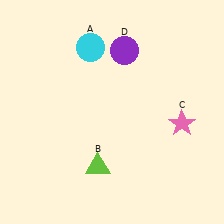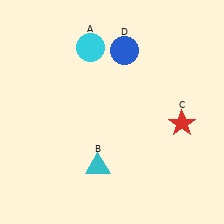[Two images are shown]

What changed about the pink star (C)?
In Image 1, C is pink. In Image 2, it changed to red.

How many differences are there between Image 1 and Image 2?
There are 3 differences between the two images.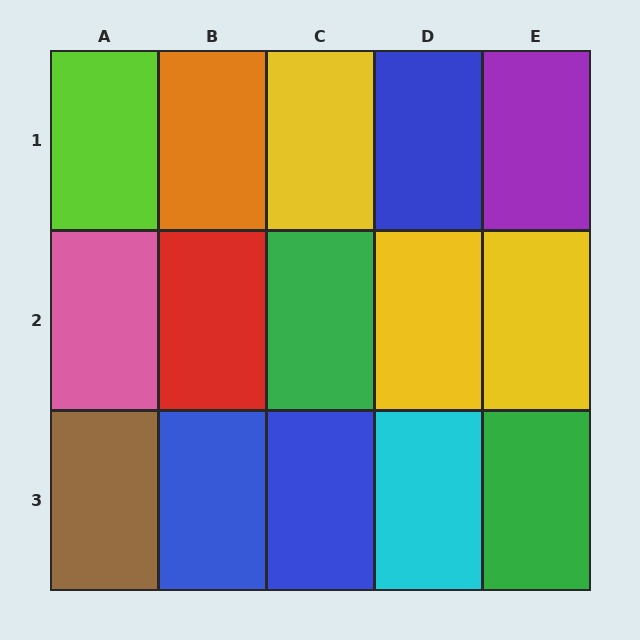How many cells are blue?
3 cells are blue.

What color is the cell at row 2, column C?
Green.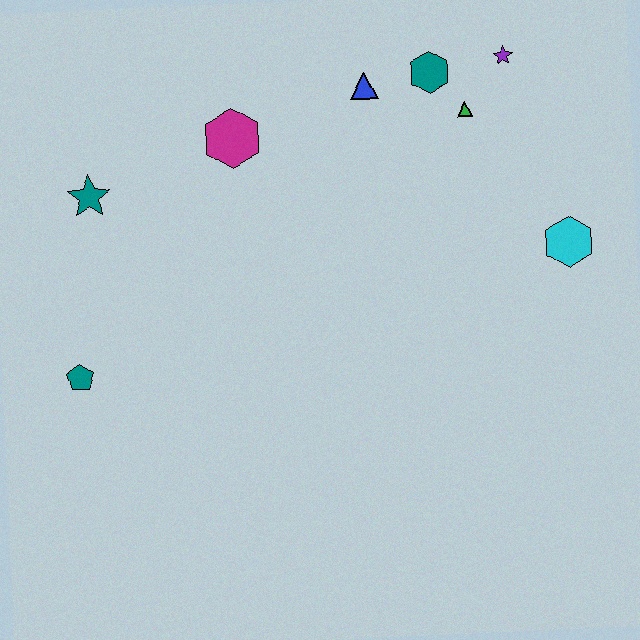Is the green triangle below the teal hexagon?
Yes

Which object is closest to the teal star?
The magenta hexagon is closest to the teal star.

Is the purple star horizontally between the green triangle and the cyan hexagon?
Yes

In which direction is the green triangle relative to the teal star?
The green triangle is to the right of the teal star.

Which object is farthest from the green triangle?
The teal pentagon is farthest from the green triangle.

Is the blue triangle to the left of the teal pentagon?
No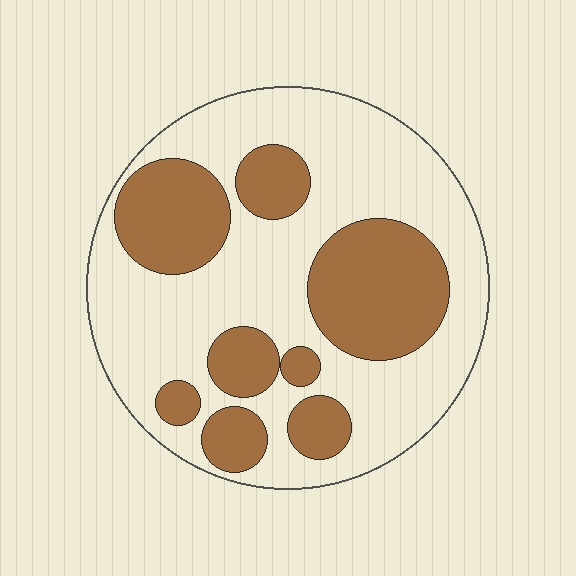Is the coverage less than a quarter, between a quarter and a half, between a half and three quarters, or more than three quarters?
Between a quarter and a half.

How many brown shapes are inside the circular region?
8.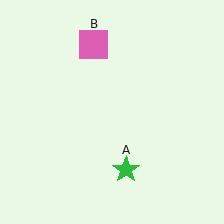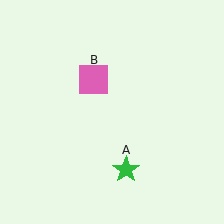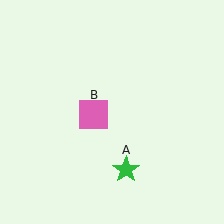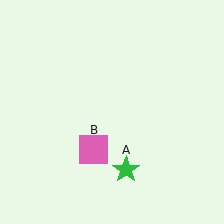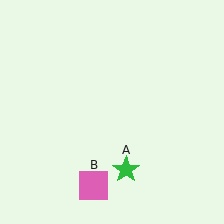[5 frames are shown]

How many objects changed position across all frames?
1 object changed position: pink square (object B).